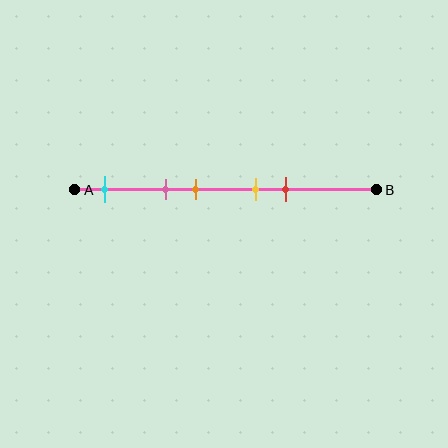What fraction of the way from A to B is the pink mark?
The pink mark is approximately 30% (0.3) of the way from A to B.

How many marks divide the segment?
There are 5 marks dividing the segment.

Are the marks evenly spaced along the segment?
No, the marks are not evenly spaced.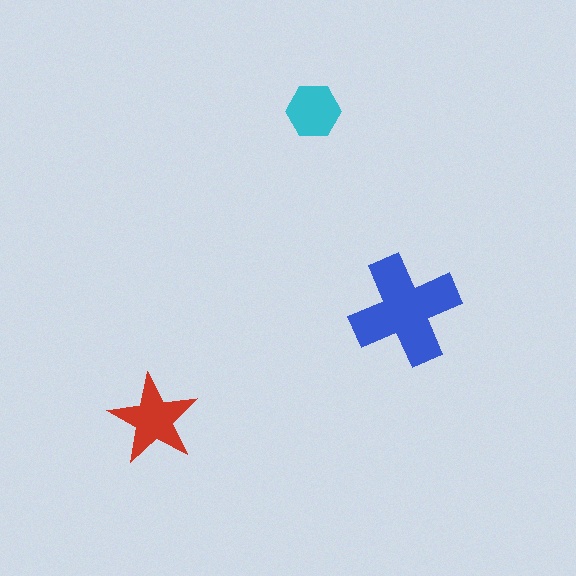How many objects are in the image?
There are 3 objects in the image.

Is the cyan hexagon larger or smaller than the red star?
Smaller.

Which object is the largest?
The blue cross.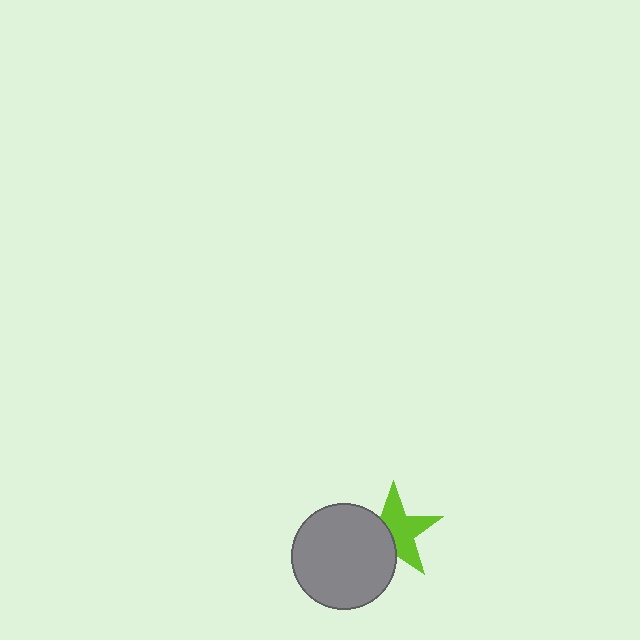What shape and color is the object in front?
The object in front is a gray circle.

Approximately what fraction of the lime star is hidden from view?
Roughly 40% of the lime star is hidden behind the gray circle.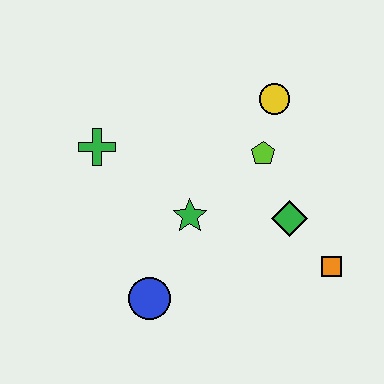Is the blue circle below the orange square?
Yes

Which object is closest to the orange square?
The green diamond is closest to the orange square.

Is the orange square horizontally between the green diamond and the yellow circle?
No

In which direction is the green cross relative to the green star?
The green cross is to the left of the green star.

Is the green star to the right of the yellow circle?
No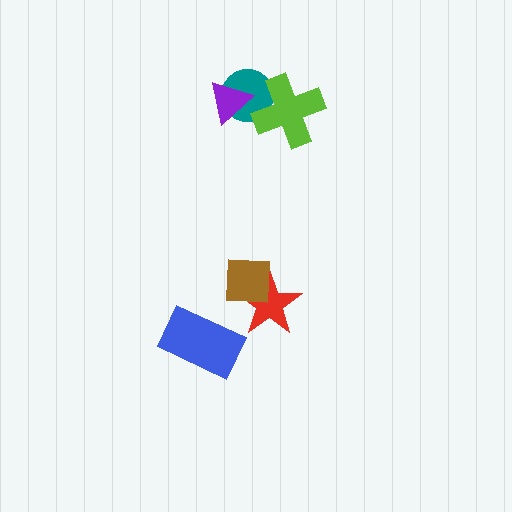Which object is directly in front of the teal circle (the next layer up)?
The lime cross is directly in front of the teal circle.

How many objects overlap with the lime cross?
1 object overlaps with the lime cross.